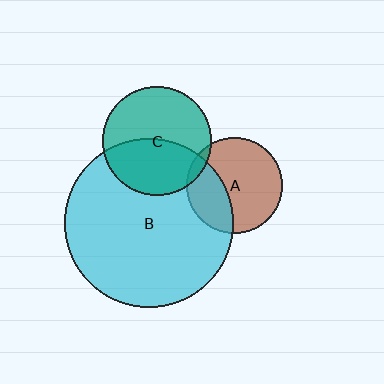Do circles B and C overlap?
Yes.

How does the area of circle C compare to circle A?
Approximately 1.3 times.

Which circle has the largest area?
Circle B (cyan).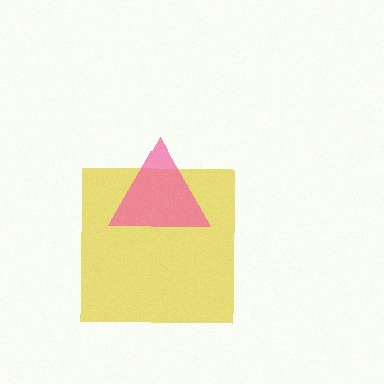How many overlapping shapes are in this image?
There are 2 overlapping shapes in the image.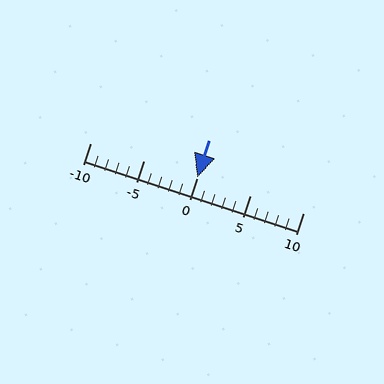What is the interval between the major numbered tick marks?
The major tick marks are spaced 5 units apart.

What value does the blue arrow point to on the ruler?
The blue arrow points to approximately 0.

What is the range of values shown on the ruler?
The ruler shows values from -10 to 10.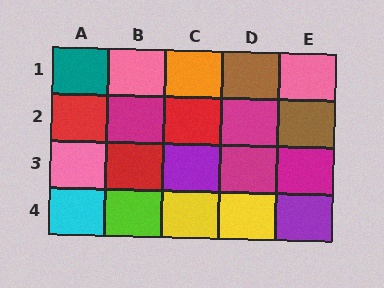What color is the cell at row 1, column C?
Orange.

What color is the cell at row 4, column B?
Lime.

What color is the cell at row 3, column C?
Purple.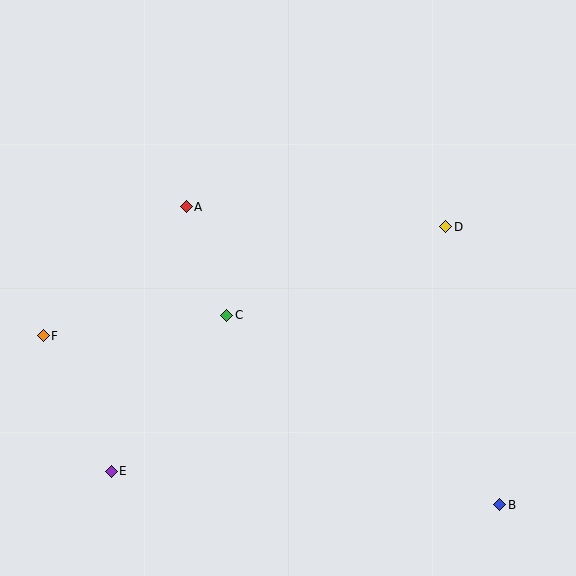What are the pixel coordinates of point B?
Point B is at (500, 505).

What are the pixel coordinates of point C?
Point C is at (227, 316).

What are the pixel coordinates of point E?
Point E is at (111, 471).